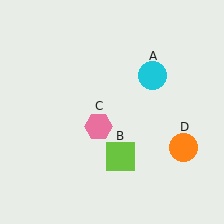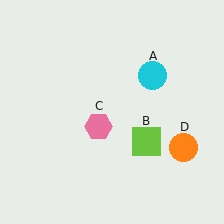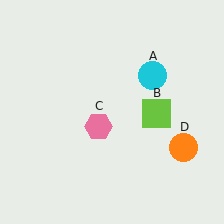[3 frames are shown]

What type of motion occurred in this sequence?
The lime square (object B) rotated counterclockwise around the center of the scene.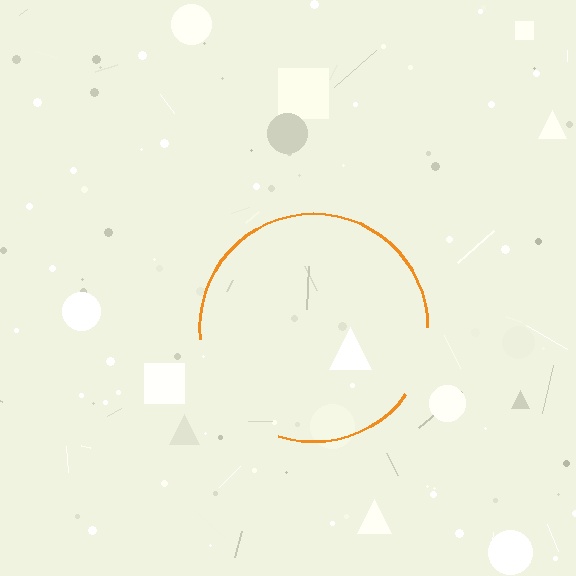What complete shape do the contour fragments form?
The contour fragments form a circle.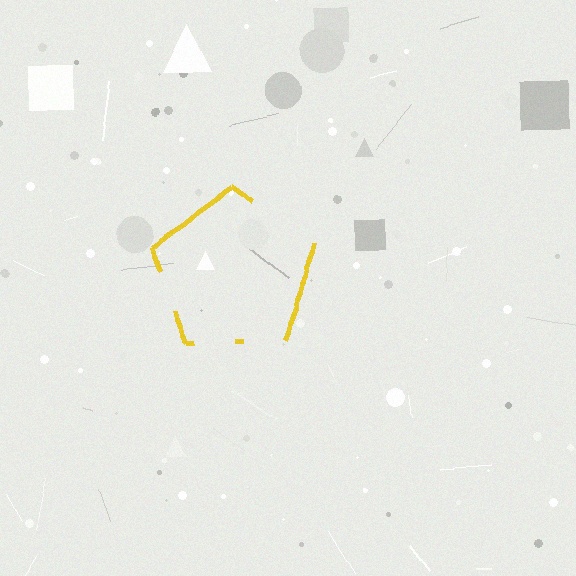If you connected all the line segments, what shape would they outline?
They would outline a pentagon.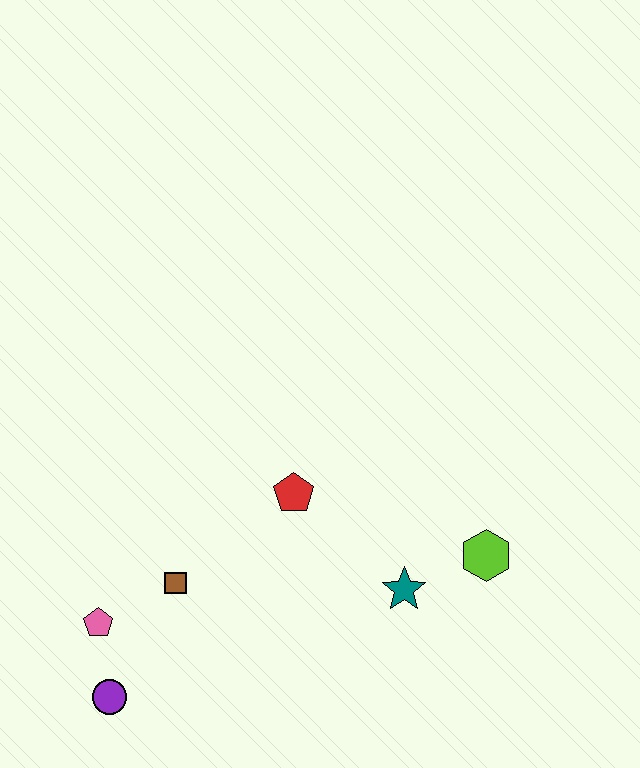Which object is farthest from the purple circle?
The lime hexagon is farthest from the purple circle.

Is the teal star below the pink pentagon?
No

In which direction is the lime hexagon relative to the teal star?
The lime hexagon is to the right of the teal star.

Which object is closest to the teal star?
The lime hexagon is closest to the teal star.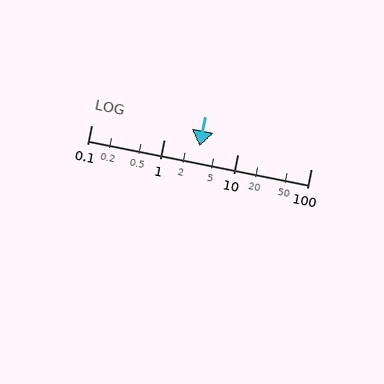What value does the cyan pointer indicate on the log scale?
The pointer indicates approximately 3.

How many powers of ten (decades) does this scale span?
The scale spans 3 decades, from 0.1 to 100.